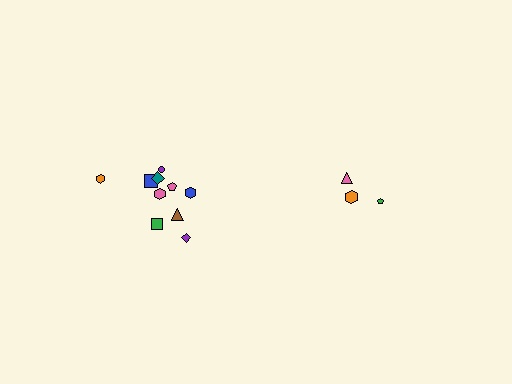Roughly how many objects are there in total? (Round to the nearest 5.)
Roughly 15 objects in total.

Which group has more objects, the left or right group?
The left group.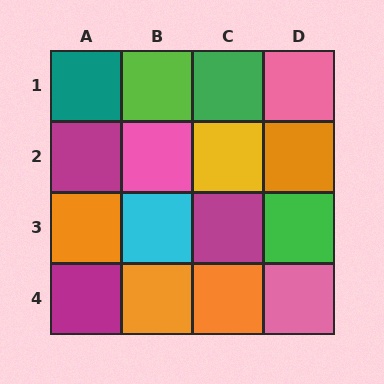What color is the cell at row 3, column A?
Orange.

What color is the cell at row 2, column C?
Yellow.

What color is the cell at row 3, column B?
Cyan.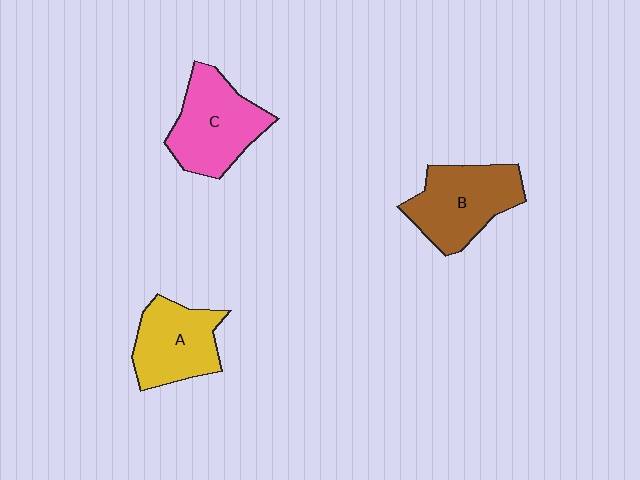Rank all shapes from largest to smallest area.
From largest to smallest: C (pink), B (brown), A (yellow).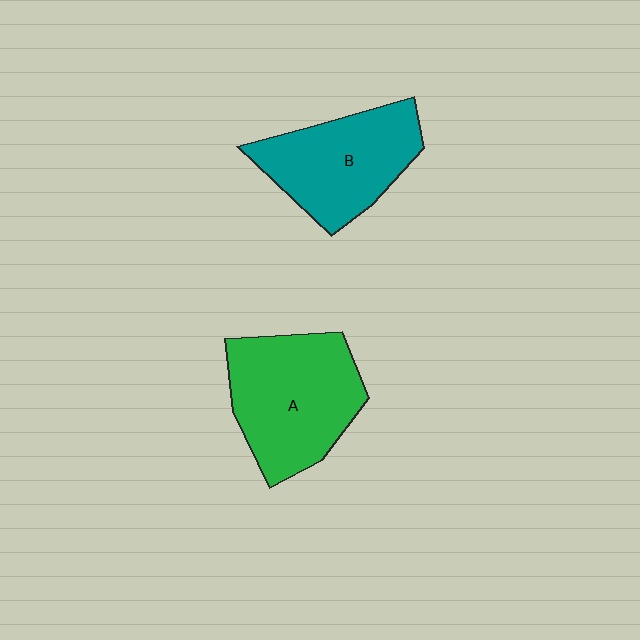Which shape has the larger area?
Shape A (green).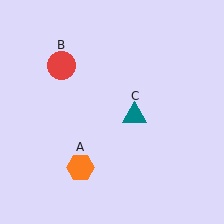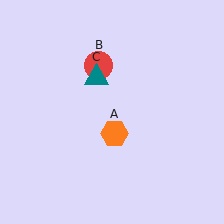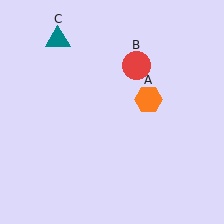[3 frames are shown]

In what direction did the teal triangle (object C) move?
The teal triangle (object C) moved up and to the left.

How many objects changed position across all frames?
3 objects changed position: orange hexagon (object A), red circle (object B), teal triangle (object C).